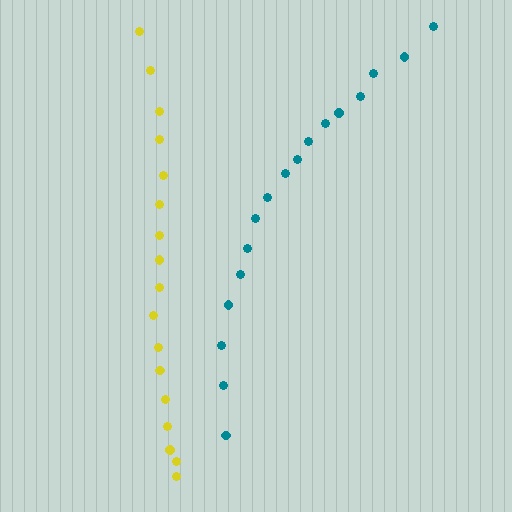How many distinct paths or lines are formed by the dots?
There are 2 distinct paths.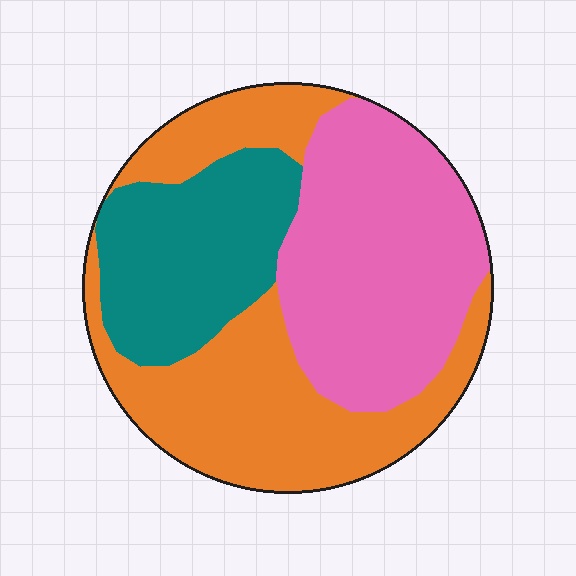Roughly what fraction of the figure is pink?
Pink covers 36% of the figure.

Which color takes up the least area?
Teal, at roughly 25%.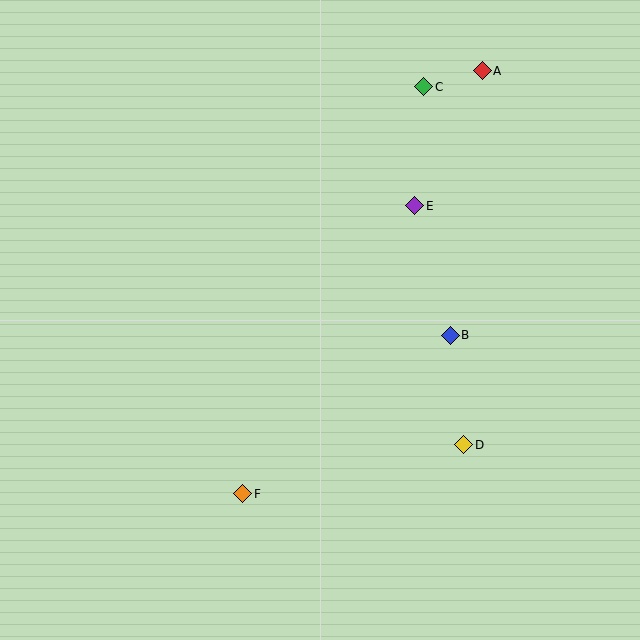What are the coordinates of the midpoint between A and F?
The midpoint between A and F is at (362, 282).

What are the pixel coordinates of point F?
Point F is at (243, 494).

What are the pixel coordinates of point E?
Point E is at (415, 206).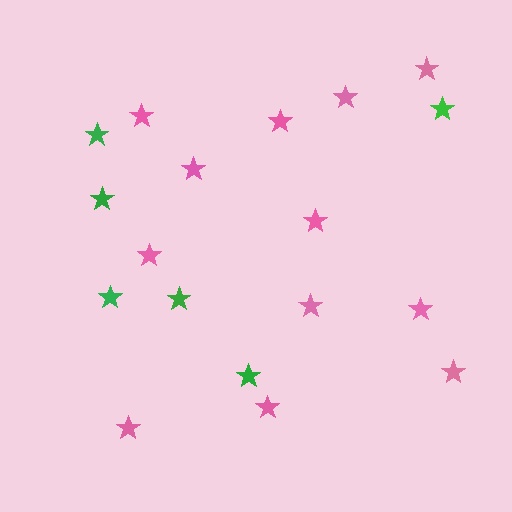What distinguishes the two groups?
There are 2 groups: one group of pink stars (12) and one group of green stars (6).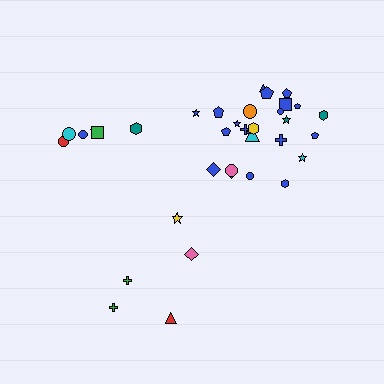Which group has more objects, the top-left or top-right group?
The top-right group.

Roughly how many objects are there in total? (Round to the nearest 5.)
Roughly 35 objects in total.